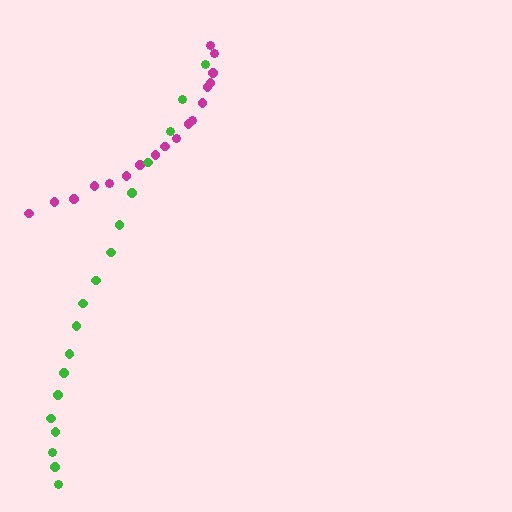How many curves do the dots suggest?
There are 2 distinct paths.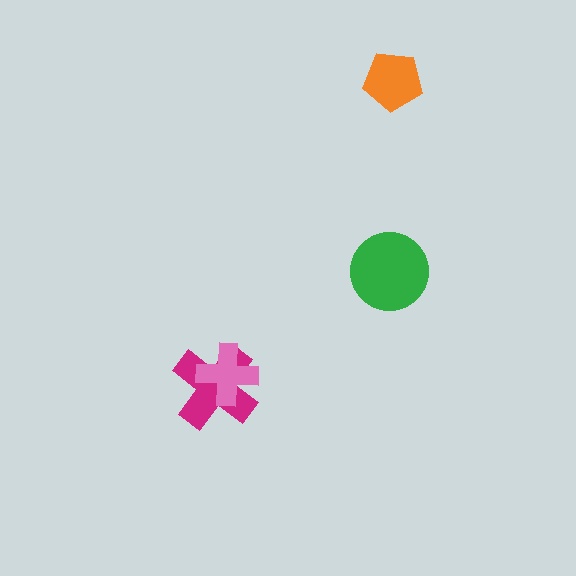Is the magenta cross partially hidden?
Yes, it is partially covered by another shape.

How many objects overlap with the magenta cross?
1 object overlaps with the magenta cross.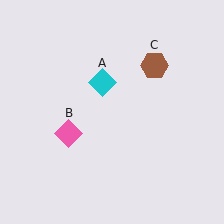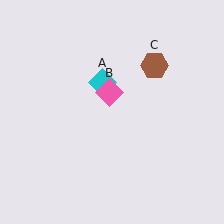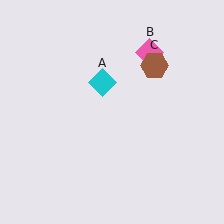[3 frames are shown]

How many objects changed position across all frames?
1 object changed position: pink diamond (object B).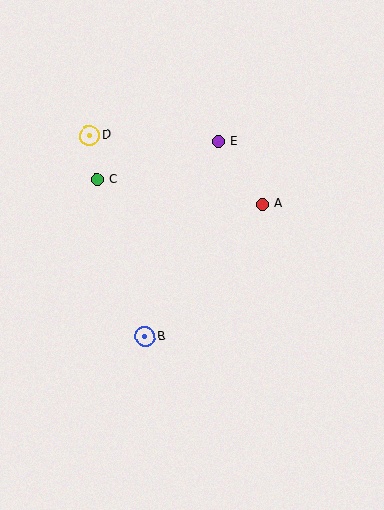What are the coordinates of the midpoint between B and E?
The midpoint between B and E is at (182, 239).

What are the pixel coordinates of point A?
Point A is at (262, 204).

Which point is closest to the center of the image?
Point A at (262, 204) is closest to the center.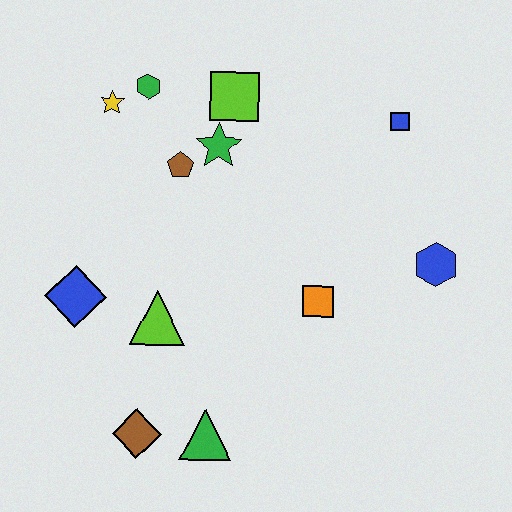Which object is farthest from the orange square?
The yellow star is farthest from the orange square.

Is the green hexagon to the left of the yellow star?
No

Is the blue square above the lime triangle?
Yes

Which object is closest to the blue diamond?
The lime triangle is closest to the blue diamond.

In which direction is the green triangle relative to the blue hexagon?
The green triangle is to the left of the blue hexagon.